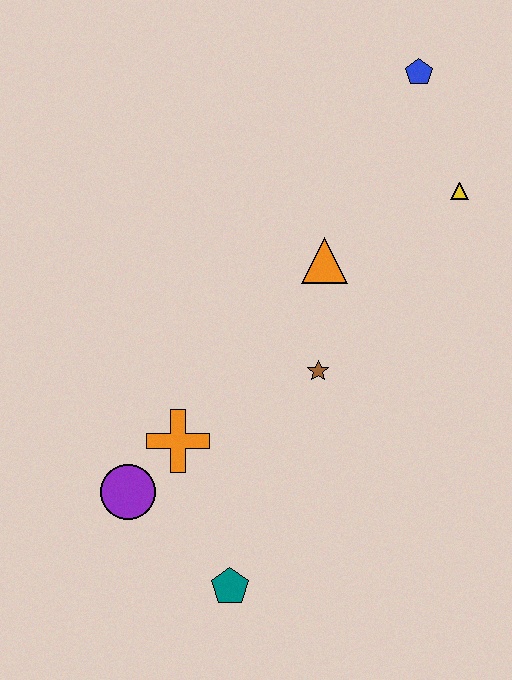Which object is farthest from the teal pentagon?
The blue pentagon is farthest from the teal pentagon.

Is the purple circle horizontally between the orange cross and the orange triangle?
No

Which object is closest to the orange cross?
The purple circle is closest to the orange cross.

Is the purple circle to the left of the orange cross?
Yes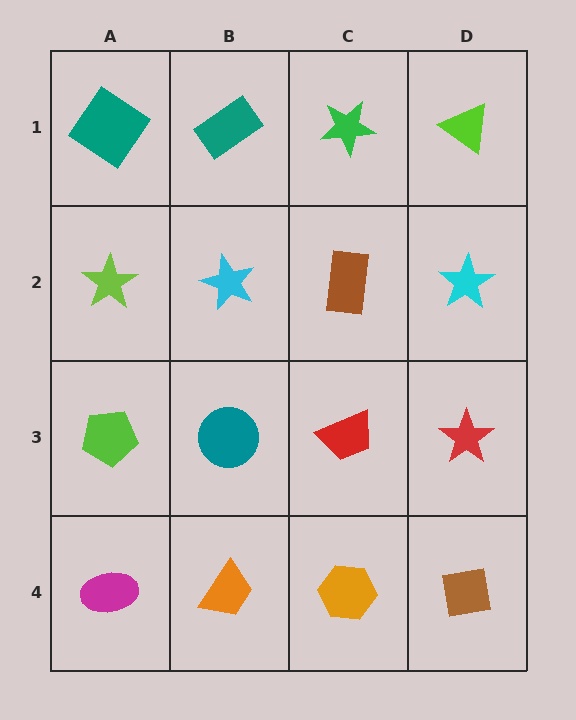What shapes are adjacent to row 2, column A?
A teal diamond (row 1, column A), a lime pentagon (row 3, column A), a cyan star (row 2, column B).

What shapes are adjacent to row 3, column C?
A brown rectangle (row 2, column C), an orange hexagon (row 4, column C), a teal circle (row 3, column B), a red star (row 3, column D).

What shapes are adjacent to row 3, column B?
A cyan star (row 2, column B), an orange trapezoid (row 4, column B), a lime pentagon (row 3, column A), a red trapezoid (row 3, column C).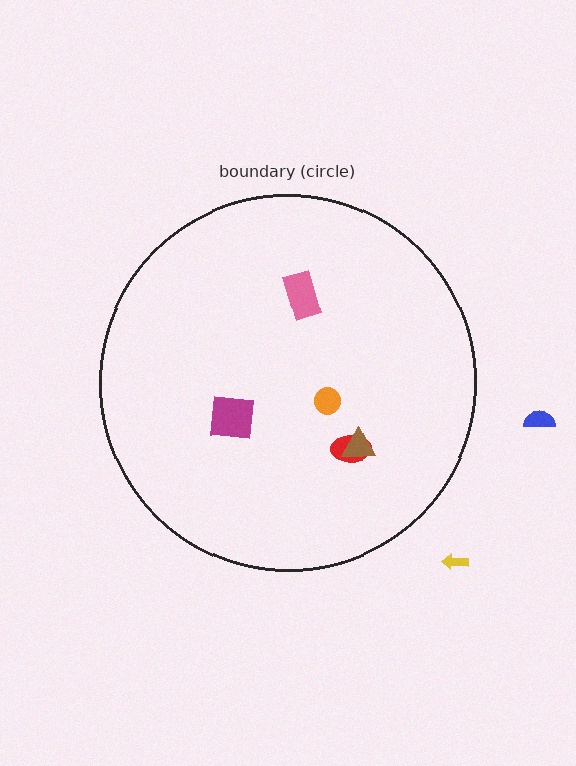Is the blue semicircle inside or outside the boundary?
Outside.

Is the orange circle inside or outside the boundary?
Inside.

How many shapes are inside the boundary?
5 inside, 2 outside.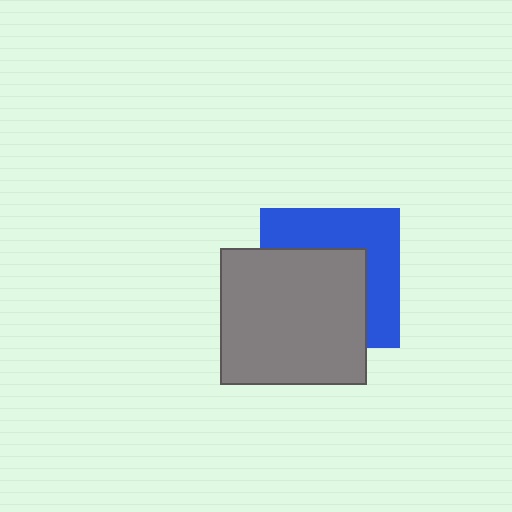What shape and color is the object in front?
The object in front is a gray rectangle.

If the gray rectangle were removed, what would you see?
You would see the complete blue square.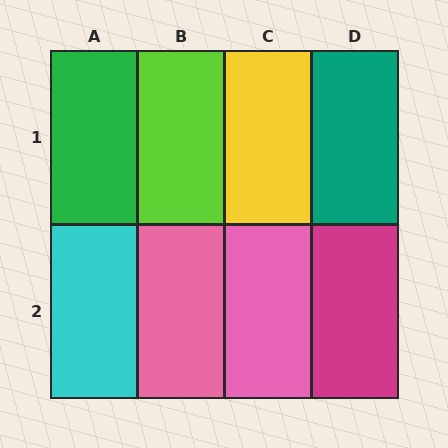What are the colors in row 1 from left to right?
Green, lime, yellow, teal.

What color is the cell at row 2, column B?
Pink.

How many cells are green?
1 cell is green.